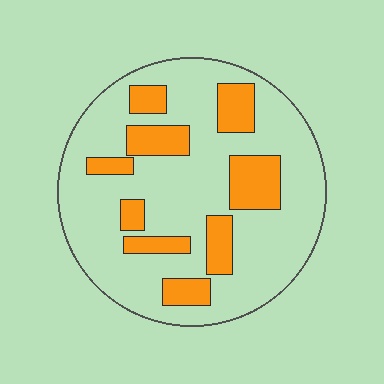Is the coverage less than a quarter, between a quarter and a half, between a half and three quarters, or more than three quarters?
Less than a quarter.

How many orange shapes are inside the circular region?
9.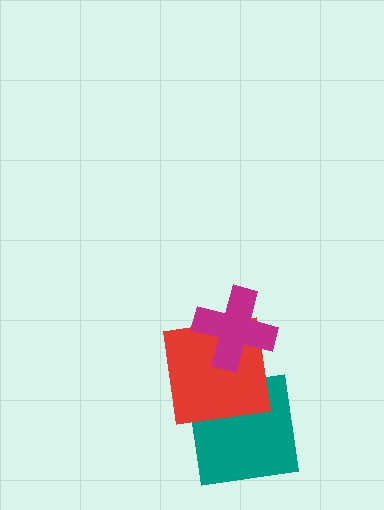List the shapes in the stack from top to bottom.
From top to bottom: the magenta cross, the red square, the teal square.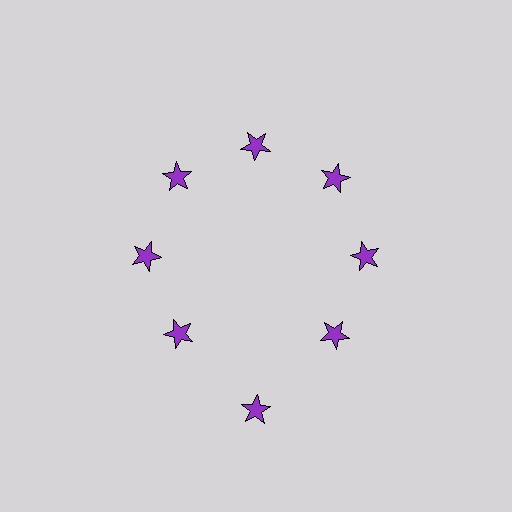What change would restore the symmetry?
The symmetry would be restored by moving it inward, back onto the ring so that all 8 stars sit at equal angles and equal distance from the center.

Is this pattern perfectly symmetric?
No. The 8 purple stars are arranged in a ring, but one element near the 6 o'clock position is pushed outward from the center, breaking the 8-fold rotational symmetry.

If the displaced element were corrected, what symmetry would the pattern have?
It would have 8-fold rotational symmetry — the pattern would map onto itself every 45 degrees.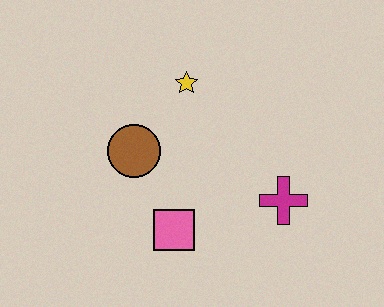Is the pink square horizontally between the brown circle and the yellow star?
Yes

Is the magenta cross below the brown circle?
Yes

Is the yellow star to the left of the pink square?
No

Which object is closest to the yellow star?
The brown circle is closest to the yellow star.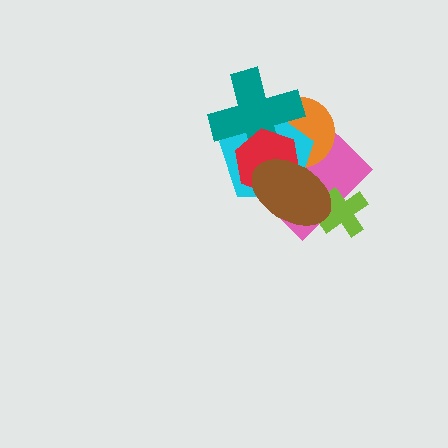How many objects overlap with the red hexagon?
5 objects overlap with the red hexagon.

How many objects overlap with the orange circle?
5 objects overlap with the orange circle.